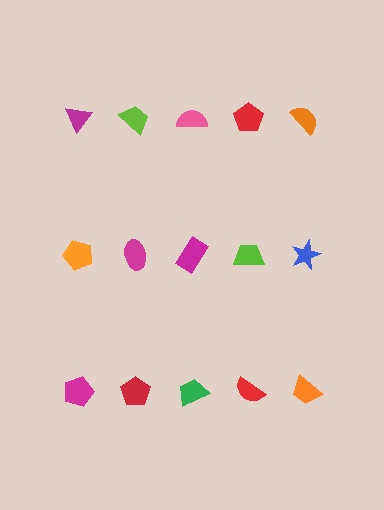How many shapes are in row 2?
5 shapes.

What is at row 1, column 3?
A pink semicircle.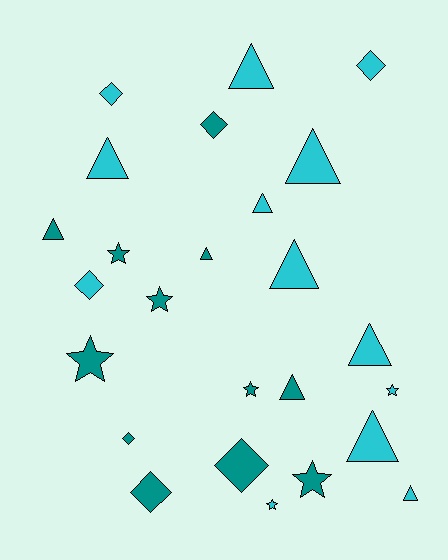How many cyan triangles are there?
There are 8 cyan triangles.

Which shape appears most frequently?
Triangle, with 11 objects.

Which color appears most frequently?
Cyan, with 13 objects.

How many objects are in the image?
There are 25 objects.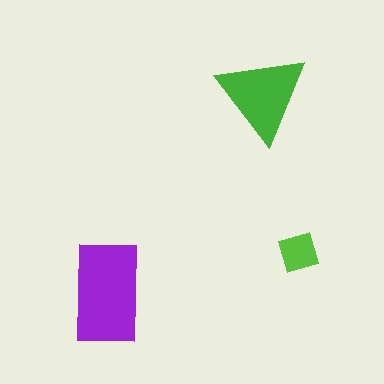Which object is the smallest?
The lime diamond.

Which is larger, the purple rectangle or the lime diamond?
The purple rectangle.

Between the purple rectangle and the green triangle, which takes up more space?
The purple rectangle.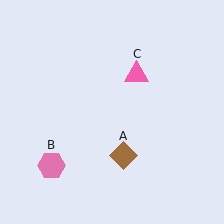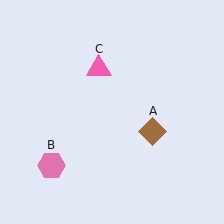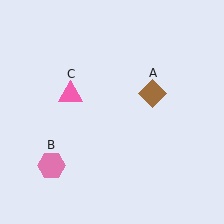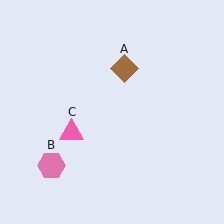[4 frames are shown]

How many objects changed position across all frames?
2 objects changed position: brown diamond (object A), pink triangle (object C).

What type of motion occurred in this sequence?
The brown diamond (object A), pink triangle (object C) rotated counterclockwise around the center of the scene.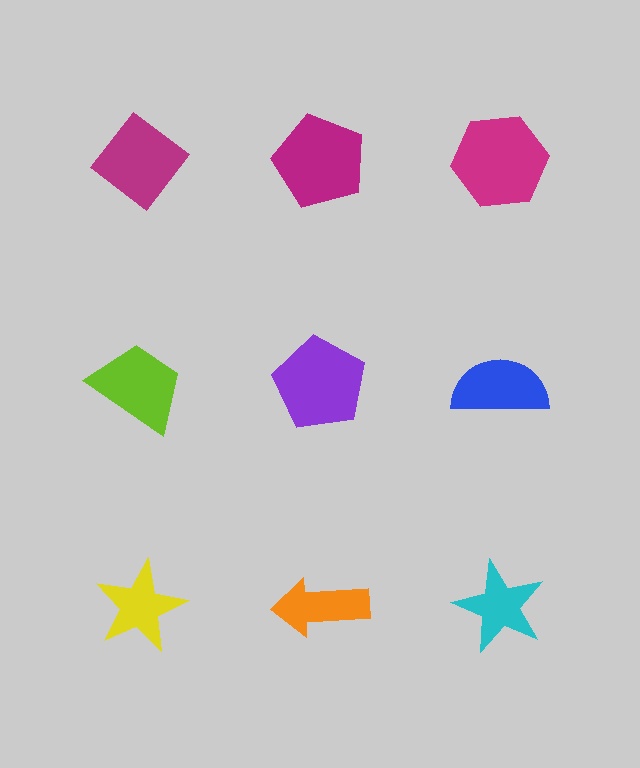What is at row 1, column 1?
A magenta diamond.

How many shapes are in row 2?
3 shapes.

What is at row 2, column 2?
A purple pentagon.